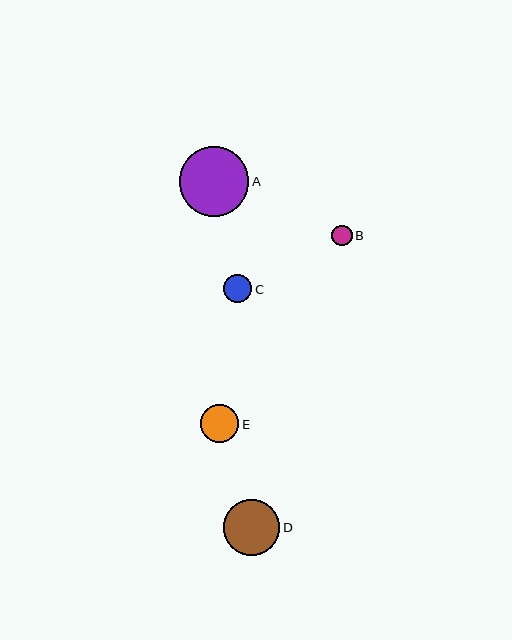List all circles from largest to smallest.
From largest to smallest: A, D, E, C, B.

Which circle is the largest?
Circle A is the largest with a size of approximately 69 pixels.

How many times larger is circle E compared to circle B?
Circle E is approximately 1.9 times the size of circle B.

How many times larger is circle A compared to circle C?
Circle A is approximately 2.5 times the size of circle C.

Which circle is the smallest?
Circle B is the smallest with a size of approximately 20 pixels.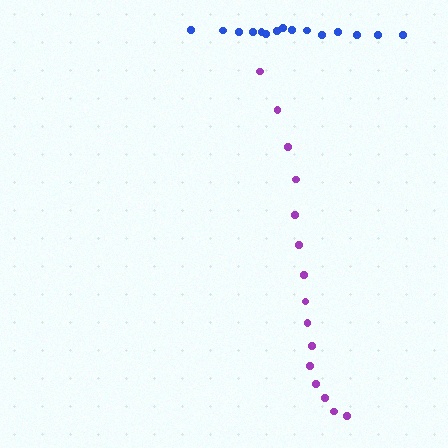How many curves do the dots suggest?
There are 2 distinct paths.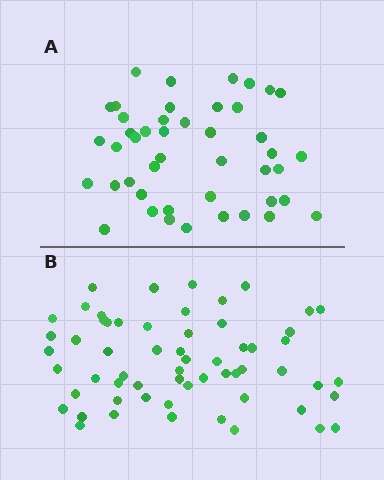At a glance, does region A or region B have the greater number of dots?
Region B (the bottom region) has more dots.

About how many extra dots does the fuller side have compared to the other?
Region B has approximately 15 more dots than region A.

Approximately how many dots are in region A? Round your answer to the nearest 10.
About 40 dots. (The exact count is 45, which rounds to 40.)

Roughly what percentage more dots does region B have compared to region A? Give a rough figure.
About 35% more.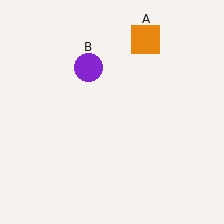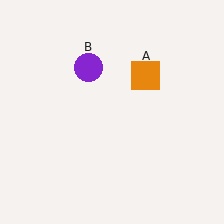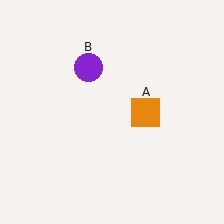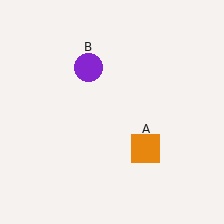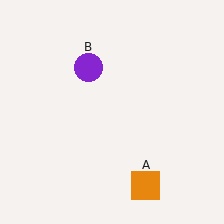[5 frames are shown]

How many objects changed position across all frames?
1 object changed position: orange square (object A).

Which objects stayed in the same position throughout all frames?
Purple circle (object B) remained stationary.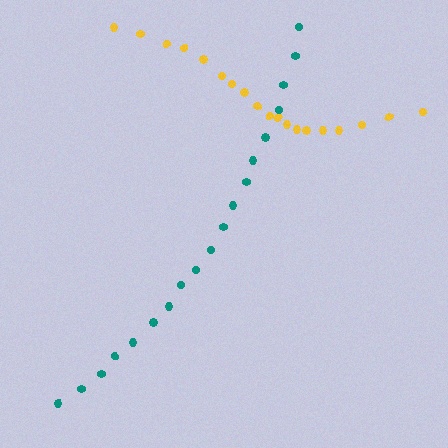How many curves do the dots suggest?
There are 2 distinct paths.